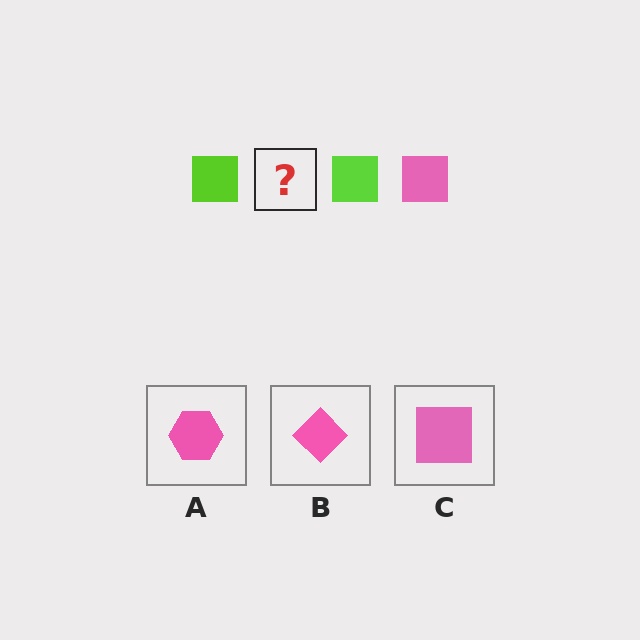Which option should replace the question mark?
Option C.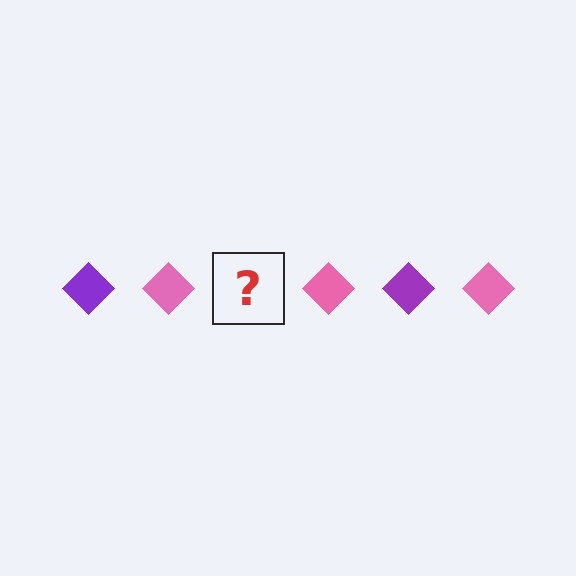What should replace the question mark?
The question mark should be replaced with a purple diamond.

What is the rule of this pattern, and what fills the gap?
The rule is that the pattern cycles through purple, pink diamonds. The gap should be filled with a purple diamond.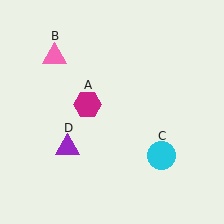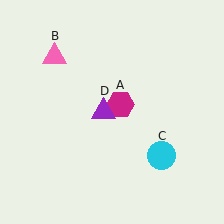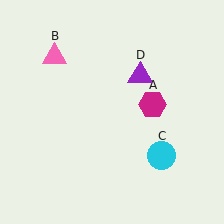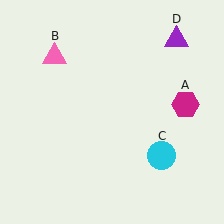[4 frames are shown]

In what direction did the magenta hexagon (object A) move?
The magenta hexagon (object A) moved right.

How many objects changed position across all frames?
2 objects changed position: magenta hexagon (object A), purple triangle (object D).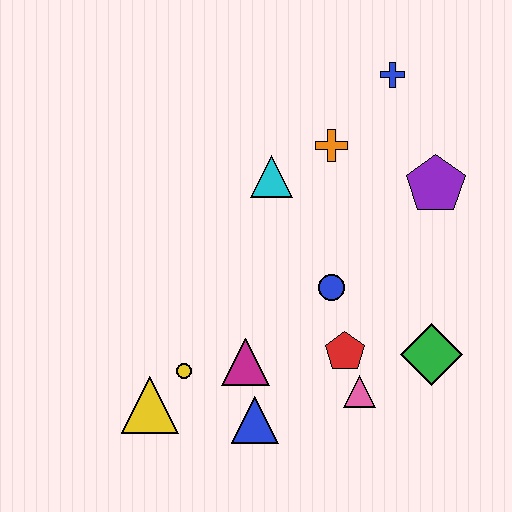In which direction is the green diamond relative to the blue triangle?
The green diamond is to the right of the blue triangle.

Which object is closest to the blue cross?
The orange cross is closest to the blue cross.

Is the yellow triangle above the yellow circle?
No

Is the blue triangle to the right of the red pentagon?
No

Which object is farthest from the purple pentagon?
The yellow triangle is farthest from the purple pentagon.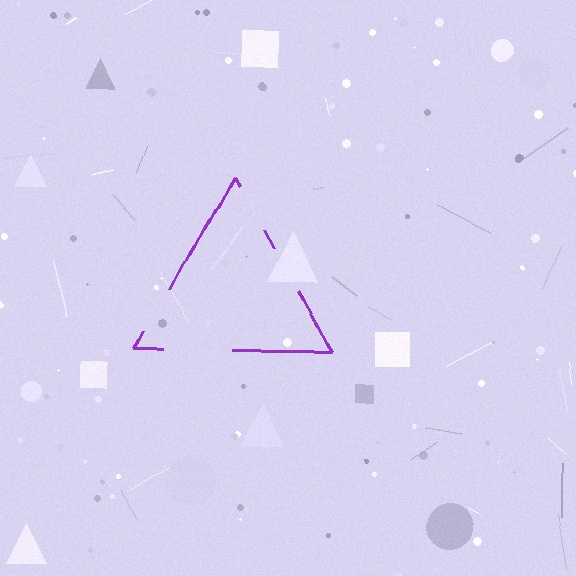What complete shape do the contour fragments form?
The contour fragments form a triangle.